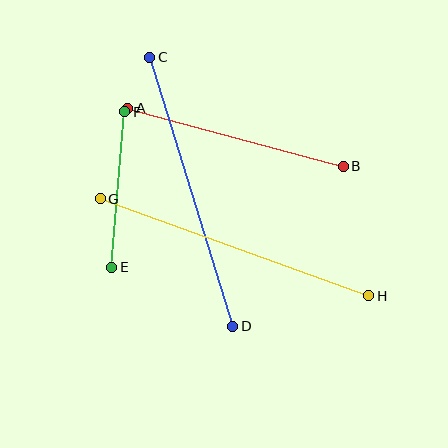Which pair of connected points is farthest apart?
Points G and H are farthest apart.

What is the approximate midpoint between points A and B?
The midpoint is at approximately (236, 137) pixels.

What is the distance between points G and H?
The distance is approximately 285 pixels.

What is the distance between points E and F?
The distance is approximately 156 pixels.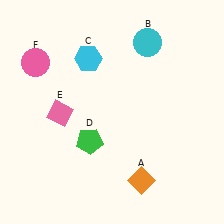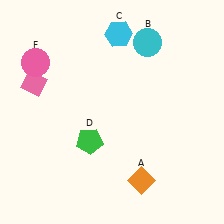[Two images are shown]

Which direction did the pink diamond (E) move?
The pink diamond (E) moved up.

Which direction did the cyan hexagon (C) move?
The cyan hexagon (C) moved right.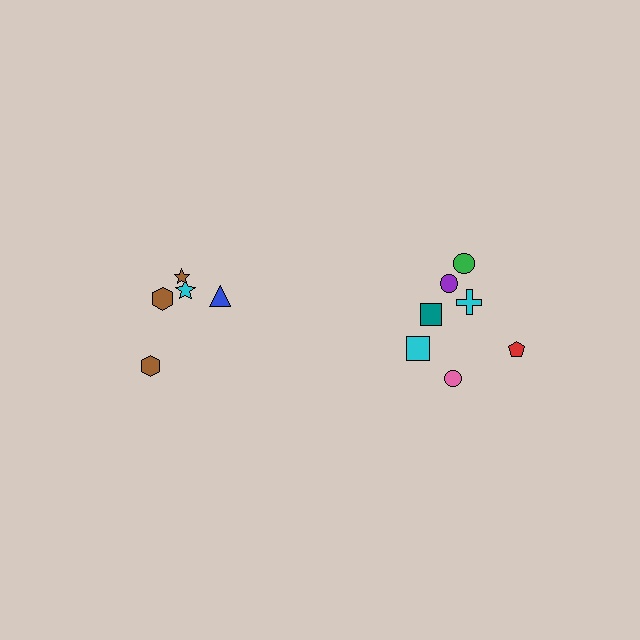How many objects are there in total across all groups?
There are 12 objects.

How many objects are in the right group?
There are 7 objects.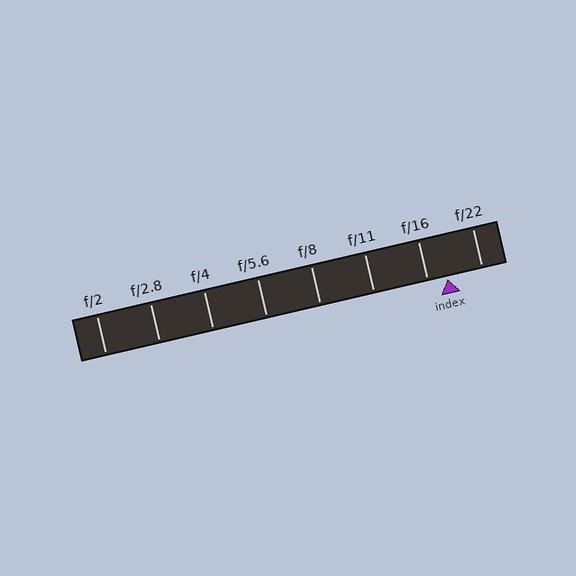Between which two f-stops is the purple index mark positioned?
The index mark is between f/16 and f/22.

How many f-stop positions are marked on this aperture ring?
There are 8 f-stop positions marked.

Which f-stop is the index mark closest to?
The index mark is closest to f/16.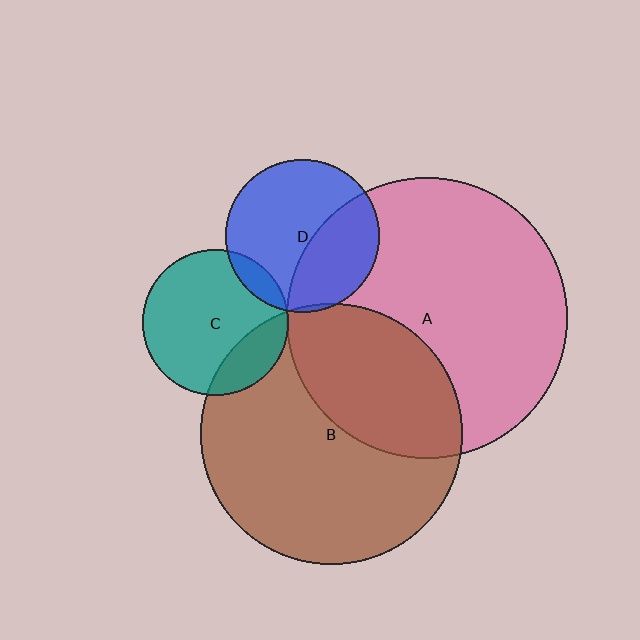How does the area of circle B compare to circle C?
Approximately 3.2 times.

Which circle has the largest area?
Circle A (pink).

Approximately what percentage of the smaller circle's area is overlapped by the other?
Approximately 10%.